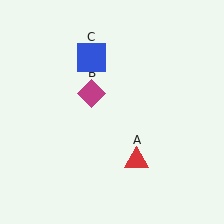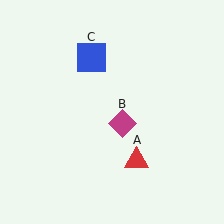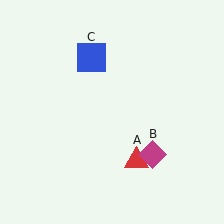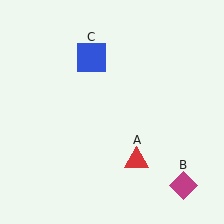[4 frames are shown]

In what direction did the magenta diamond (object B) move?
The magenta diamond (object B) moved down and to the right.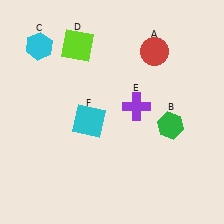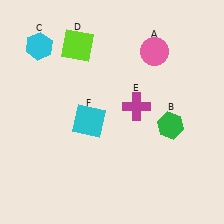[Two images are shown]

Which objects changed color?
A changed from red to pink. E changed from purple to magenta.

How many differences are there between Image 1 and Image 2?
There are 2 differences between the two images.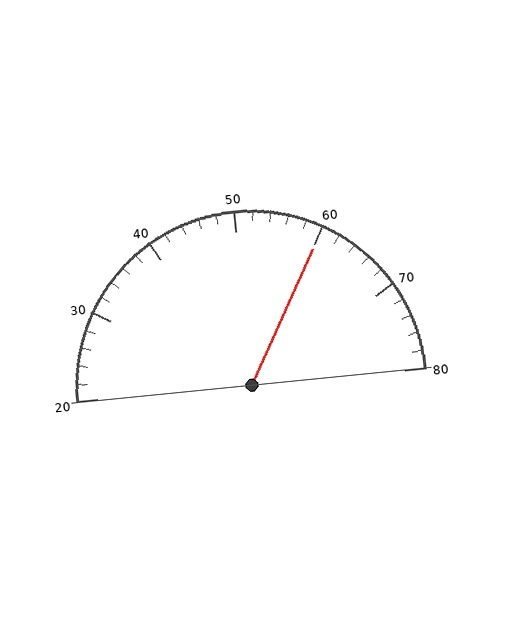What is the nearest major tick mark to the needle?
The nearest major tick mark is 60.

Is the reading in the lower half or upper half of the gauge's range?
The reading is in the upper half of the range (20 to 80).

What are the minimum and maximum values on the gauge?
The gauge ranges from 20 to 80.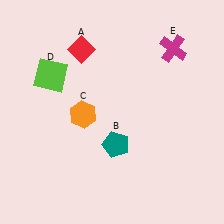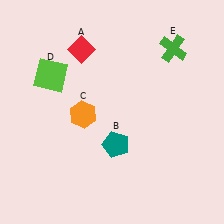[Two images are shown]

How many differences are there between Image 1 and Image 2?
There is 1 difference between the two images.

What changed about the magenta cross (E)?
In Image 1, E is magenta. In Image 2, it changed to green.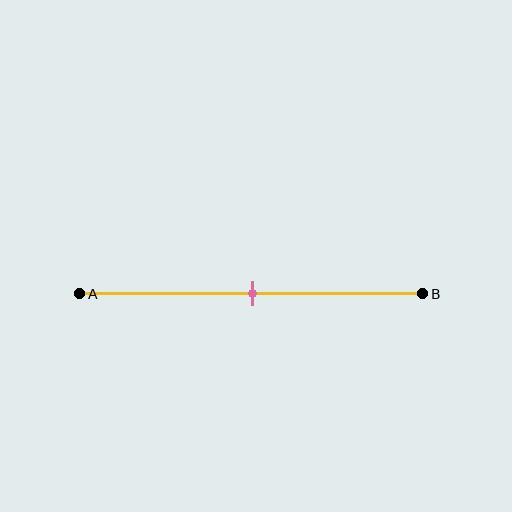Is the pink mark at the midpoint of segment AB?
Yes, the mark is approximately at the midpoint.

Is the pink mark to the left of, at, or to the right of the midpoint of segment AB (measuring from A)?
The pink mark is approximately at the midpoint of segment AB.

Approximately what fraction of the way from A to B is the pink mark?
The pink mark is approximately 50% of the way from A to B.